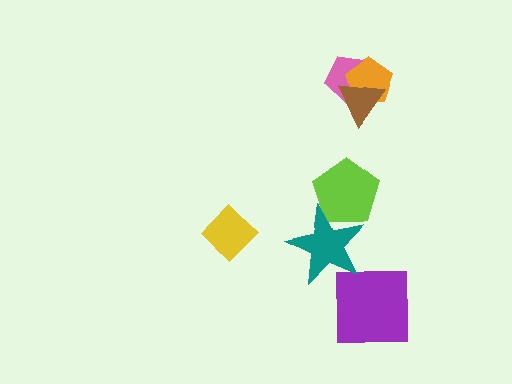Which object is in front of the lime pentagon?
The teal star is in front of the lime pentagon.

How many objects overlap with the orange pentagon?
2 objects overlap with the orange pentagon.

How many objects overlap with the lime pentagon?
1 object overlaps with the lime pentagon.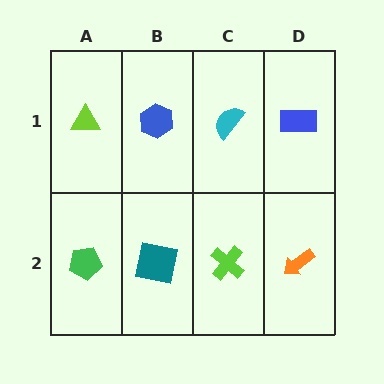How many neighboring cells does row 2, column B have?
3.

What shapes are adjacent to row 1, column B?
A teal square (row 2, column B), a lime triangle (row 1, column A), a cyan semicircle (row 1, column C).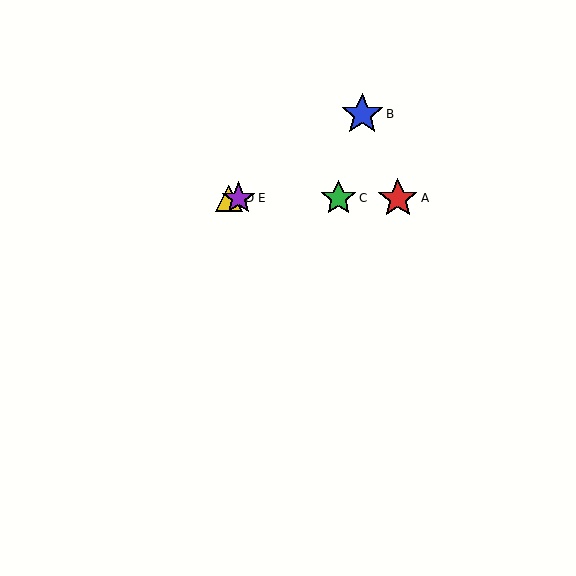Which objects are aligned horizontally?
Objects A, C, D, E are aligned horizontally.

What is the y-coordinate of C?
Object C is at y≈198.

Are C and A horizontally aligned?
Yes, both are at y≈198.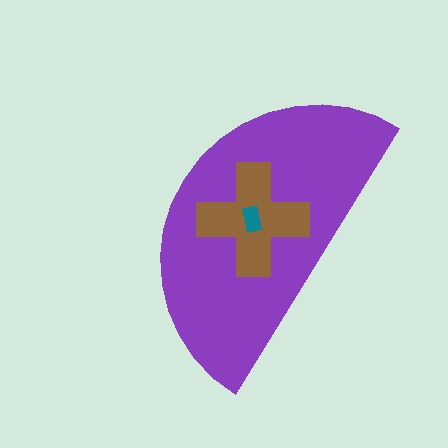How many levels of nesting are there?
3.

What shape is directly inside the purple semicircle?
The brown cross.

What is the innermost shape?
The teal rectangle.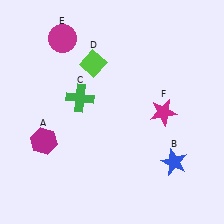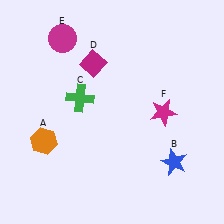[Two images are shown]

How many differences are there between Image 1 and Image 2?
There are 2 differences between the two images.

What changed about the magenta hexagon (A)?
In Image 1, A is magenta. In Image 2, it changed to orange.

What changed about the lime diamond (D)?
In Image 1, D is lime. In Image 2, it changed to magenta.